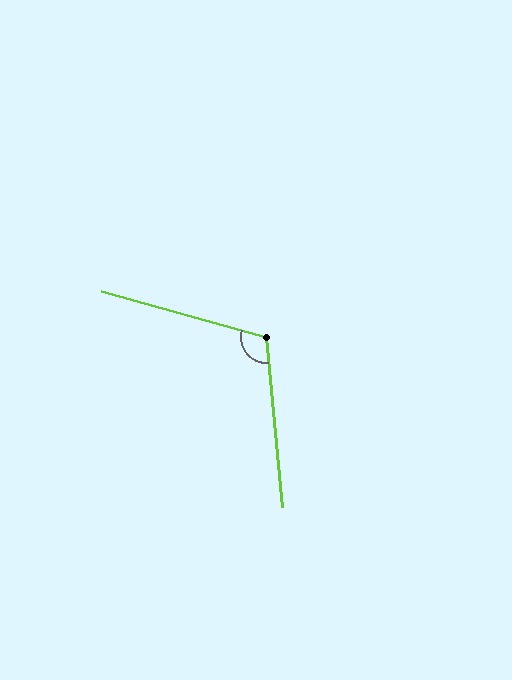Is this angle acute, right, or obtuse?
It is obtuse.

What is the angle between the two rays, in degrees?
Approximately 111 degrees.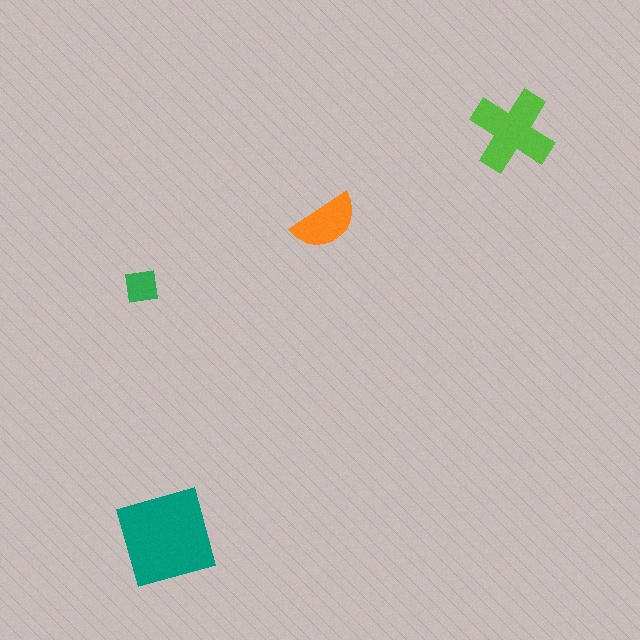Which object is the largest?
The teal square.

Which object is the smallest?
The green square.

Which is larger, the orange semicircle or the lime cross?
The lime cross.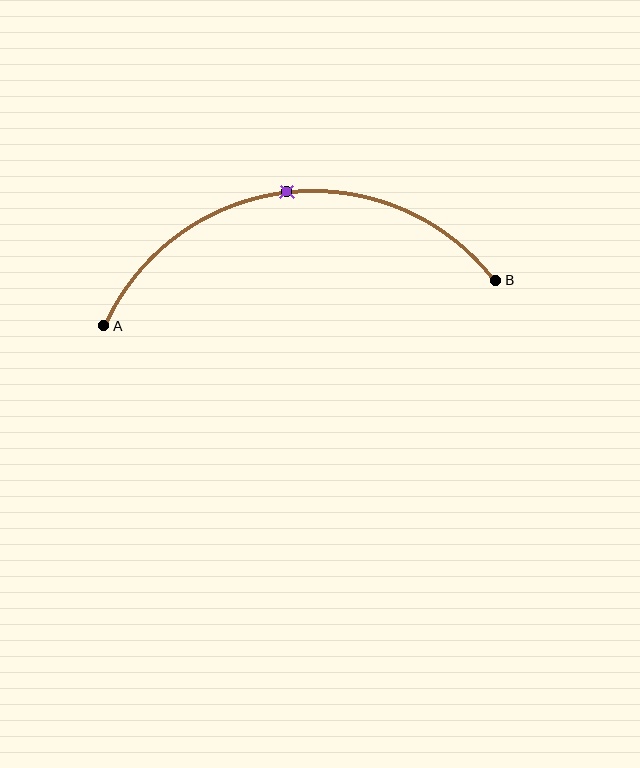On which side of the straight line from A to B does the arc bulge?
The arc bulges above the straight line connecting A and B.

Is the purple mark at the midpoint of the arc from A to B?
Yes. The purple mark lies on the arc at equal arc-length from both A and B — it is the arc midpoint.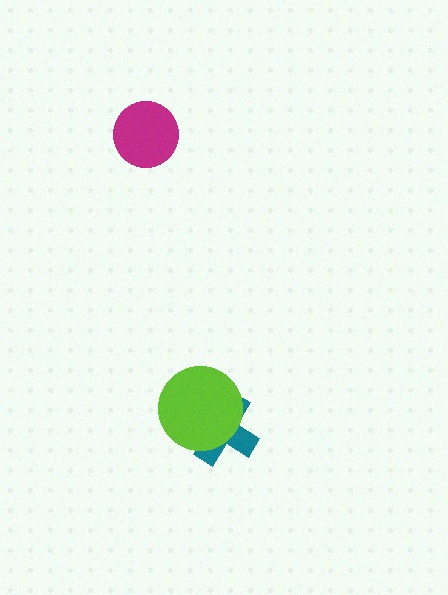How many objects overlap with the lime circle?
1 object overlaps with the lime circle.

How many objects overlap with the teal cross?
1 object overlaps with the teal cross.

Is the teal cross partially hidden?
Yes, it is partially covered by another shape.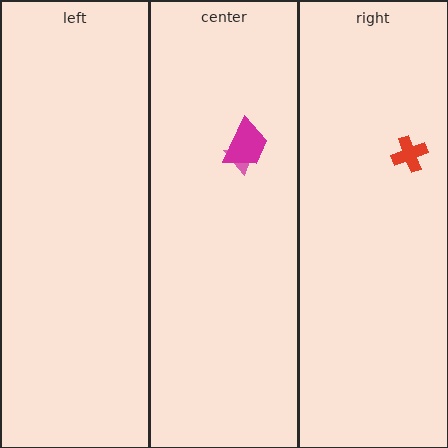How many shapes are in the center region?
2.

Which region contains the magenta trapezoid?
The center region.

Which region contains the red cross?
The right region.